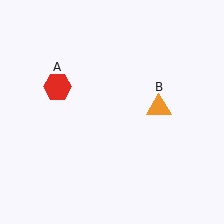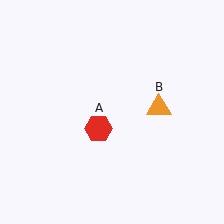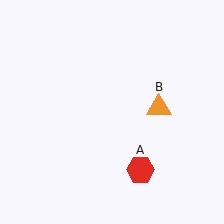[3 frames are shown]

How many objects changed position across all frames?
1 object changed position: red hexagon (object A).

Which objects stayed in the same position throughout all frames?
Orange triangle (object B) remained stationary.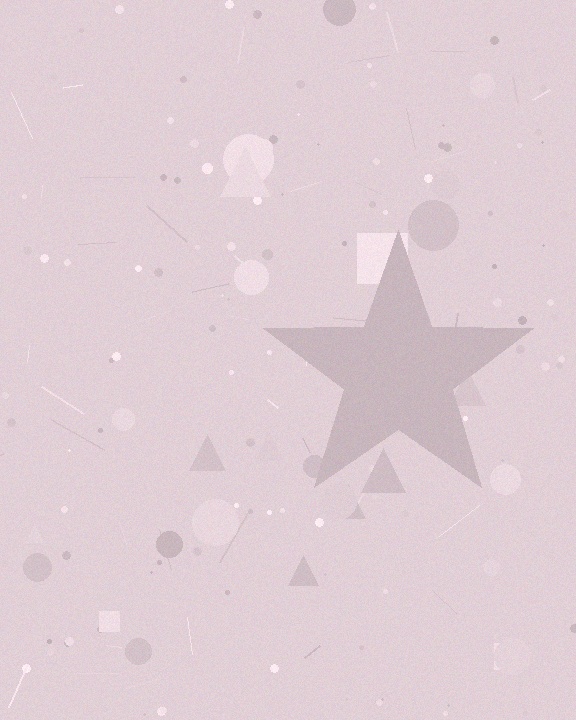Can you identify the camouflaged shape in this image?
The camouflaged shape is a star.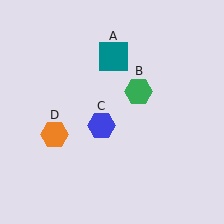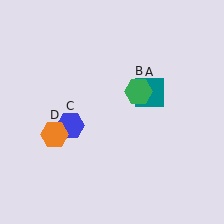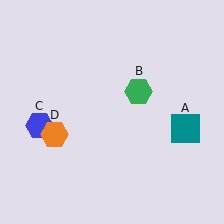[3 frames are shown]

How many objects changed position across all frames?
2 objects changed position: teal square (object A), blue hexagon (object C).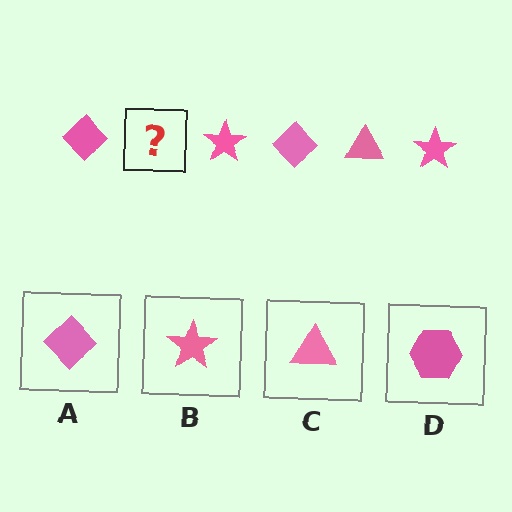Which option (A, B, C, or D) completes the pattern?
C.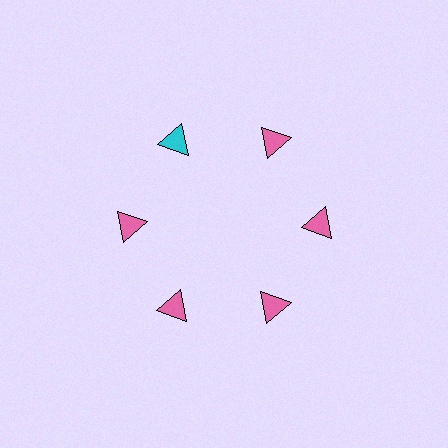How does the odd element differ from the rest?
It has a different color: cyan instead of pink.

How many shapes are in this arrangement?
There are 6 shapes arranged in a ring pattern.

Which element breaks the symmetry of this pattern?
The cyan triangle at roughly the 11 o'clock position breaks the symmetry. All other shapes are pink triangles.